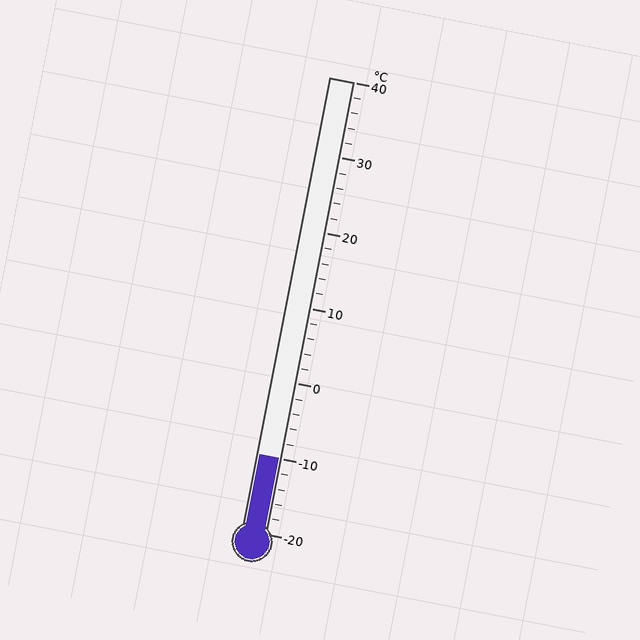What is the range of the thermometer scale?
The thermometer scale ranges from -20°C to 40°C.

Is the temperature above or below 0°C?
The temperature is below 0°C.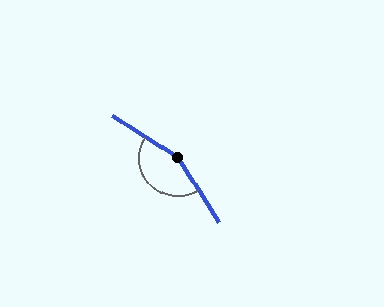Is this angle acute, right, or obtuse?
It is obtuse.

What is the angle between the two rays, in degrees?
Approximately 156 degrees.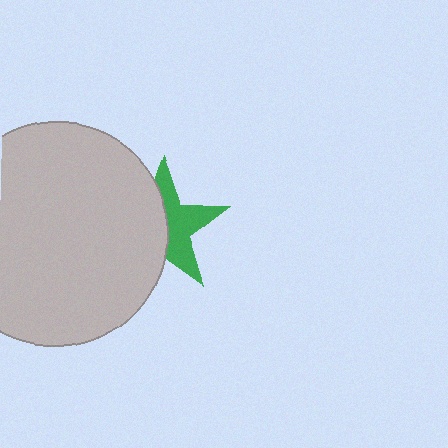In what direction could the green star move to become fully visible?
The green star could move right. That would shift it out from behind the light gray circle entirely.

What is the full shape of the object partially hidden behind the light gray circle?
The partially hidden object is a green star.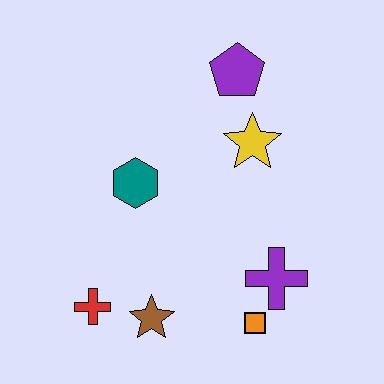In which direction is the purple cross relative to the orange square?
The purple cross is above the orange square.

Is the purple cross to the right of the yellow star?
Yes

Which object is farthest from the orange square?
The purple pentagon is farthest from the orange square.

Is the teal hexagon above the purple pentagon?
No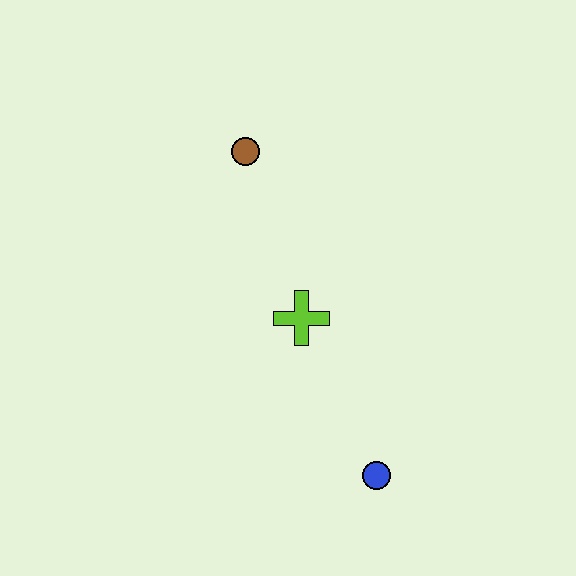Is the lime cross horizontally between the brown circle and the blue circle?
Yes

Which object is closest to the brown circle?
The lime cross is closest to the brown circle.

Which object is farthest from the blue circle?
The brown circle is farthest from the blue circle.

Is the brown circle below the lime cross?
No